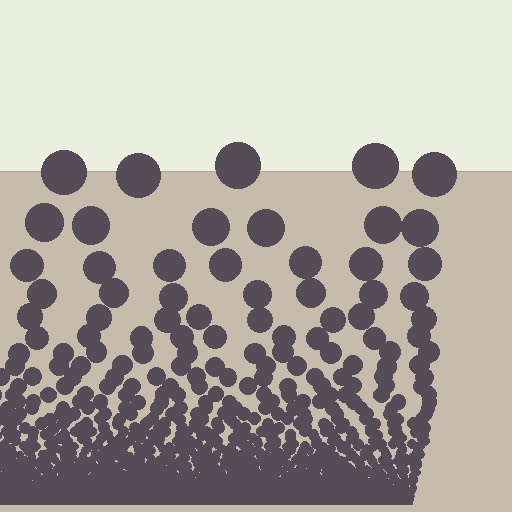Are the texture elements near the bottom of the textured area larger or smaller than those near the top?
Smaller. The gradient is inverted — elements near the bottom are smaller and denser.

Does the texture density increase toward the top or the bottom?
Density increases toward the bottom.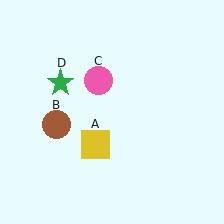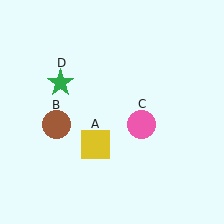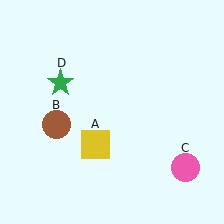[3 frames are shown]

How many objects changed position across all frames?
1 object changed position: pink circle (object C).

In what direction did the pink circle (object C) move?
The pink circle (object C) moved down and to the right.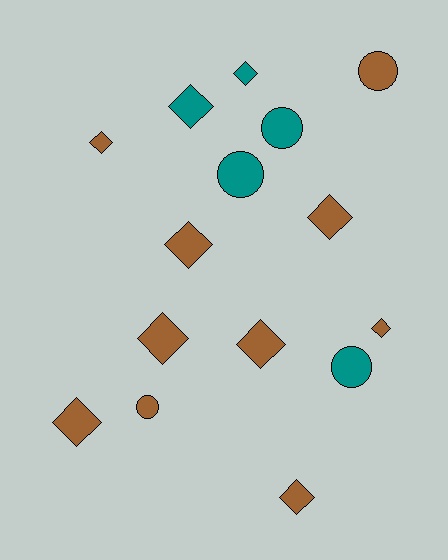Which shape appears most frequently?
Diamond, with 10 objects.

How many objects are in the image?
There are 15 objects.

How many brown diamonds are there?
There are 8 brown diamonds.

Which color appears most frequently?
Brown, with 10 objects.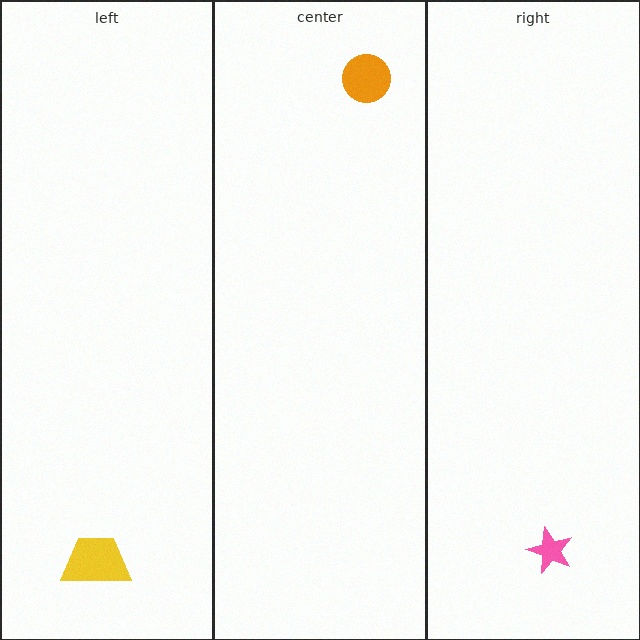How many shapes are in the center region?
1.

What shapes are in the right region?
The pink star.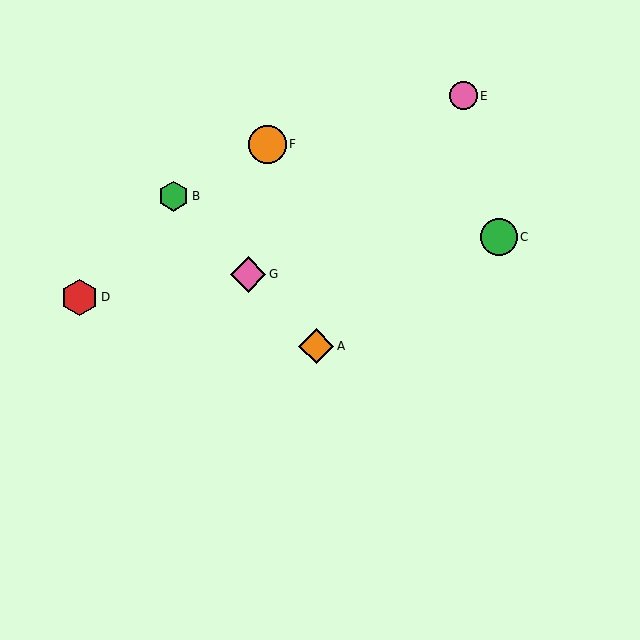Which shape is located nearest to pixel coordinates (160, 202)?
The green hexagon (labeled B) at (174, 196) is nearest to that location.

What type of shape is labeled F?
Shape F is an orange circle.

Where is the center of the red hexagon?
The center of the red hexagon is at (79, 297).